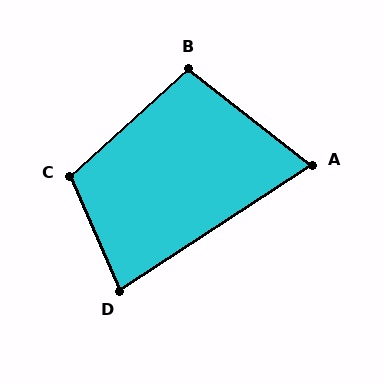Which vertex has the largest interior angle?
C, at approximately 109 degrees.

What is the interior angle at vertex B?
Approximately 100 degrees (obtuse).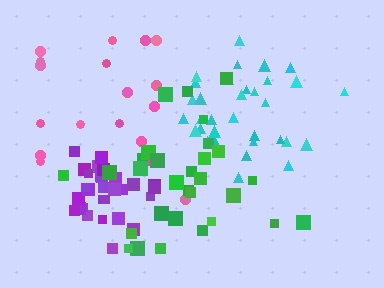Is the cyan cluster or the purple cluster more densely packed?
Purple.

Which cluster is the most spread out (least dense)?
Pink.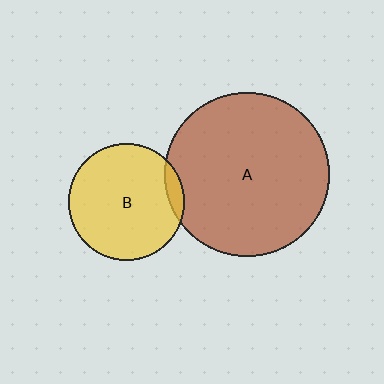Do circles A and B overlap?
Yes.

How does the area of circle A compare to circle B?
Approximately 2.0 times.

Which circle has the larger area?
Circle A (brown).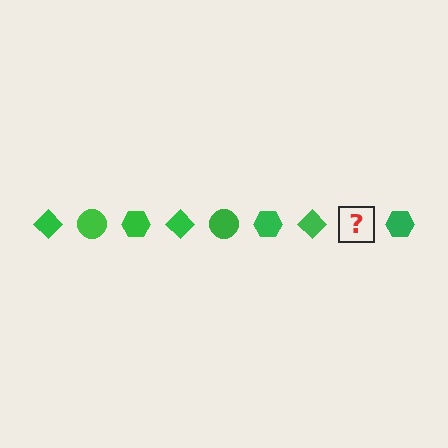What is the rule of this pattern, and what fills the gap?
The rule is that the pattern cycles through diamond, circle, hexagon shapes in green. The gap should be filled with a green circle.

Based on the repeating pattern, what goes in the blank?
The blank should be a green circle.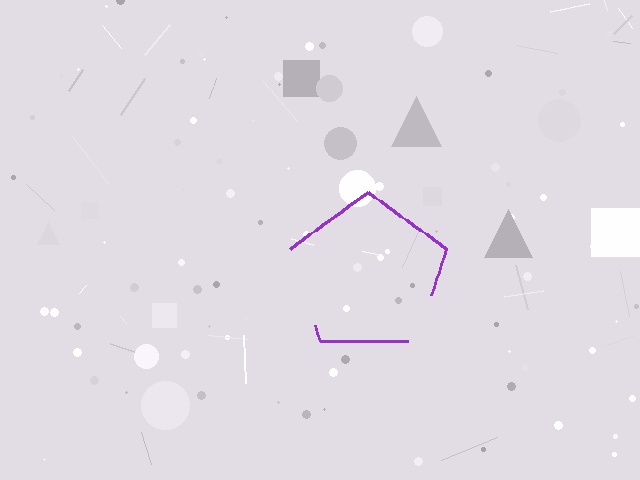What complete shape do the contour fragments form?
The contour fragments form a pentagon.